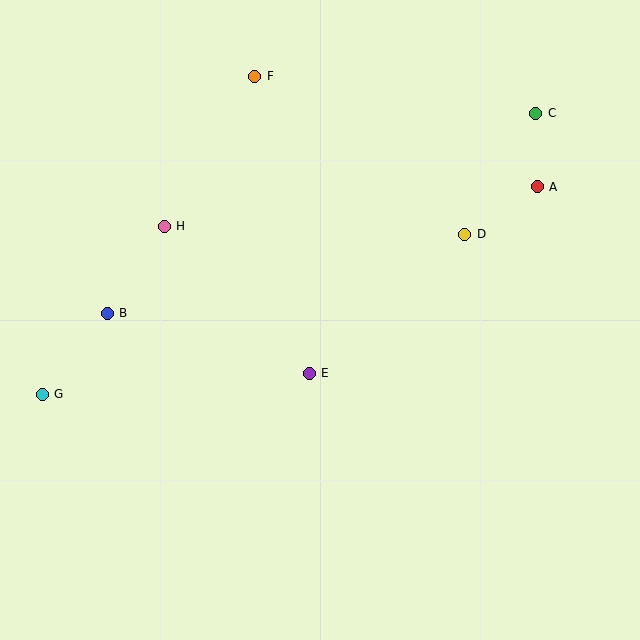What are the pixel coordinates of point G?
Point G is at (42, 394).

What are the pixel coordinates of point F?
Point F is at (255, 76).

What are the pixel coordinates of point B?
Point B is at (107, 313).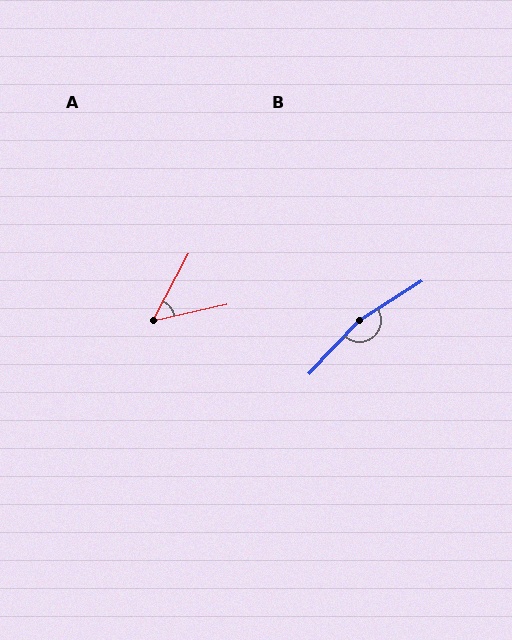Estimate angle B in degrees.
Approximately 166 degrees.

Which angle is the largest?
B, at approximately 166 degrees.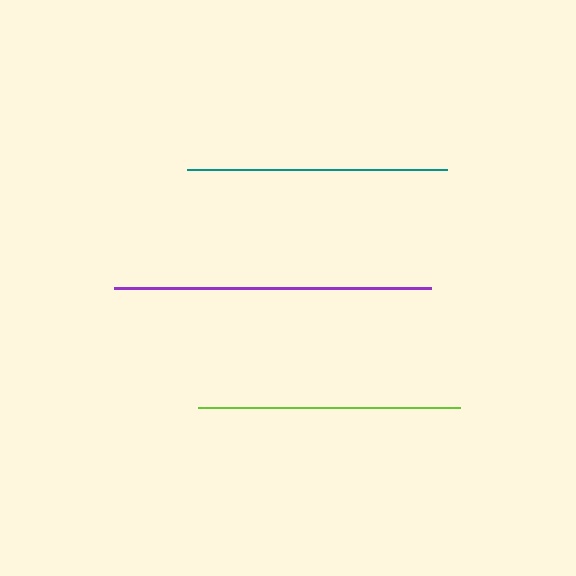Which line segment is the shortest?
The teal line is the shortest at approximately 260 pixels.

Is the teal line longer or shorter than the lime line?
The lime line is longer than the teal line.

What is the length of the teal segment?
The teal segment is approximately 260 pixels long.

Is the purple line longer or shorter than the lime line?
The purple line is longer than the lime line.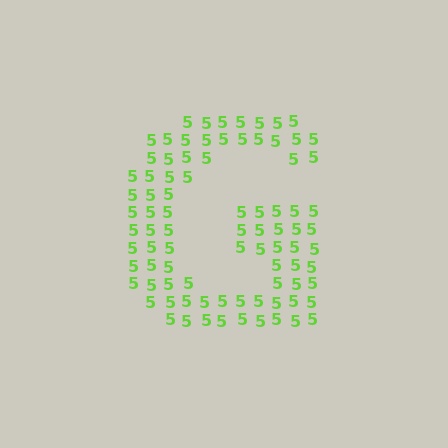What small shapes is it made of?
It is made of small digit 5's.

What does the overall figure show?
The overall figure shows the letter G.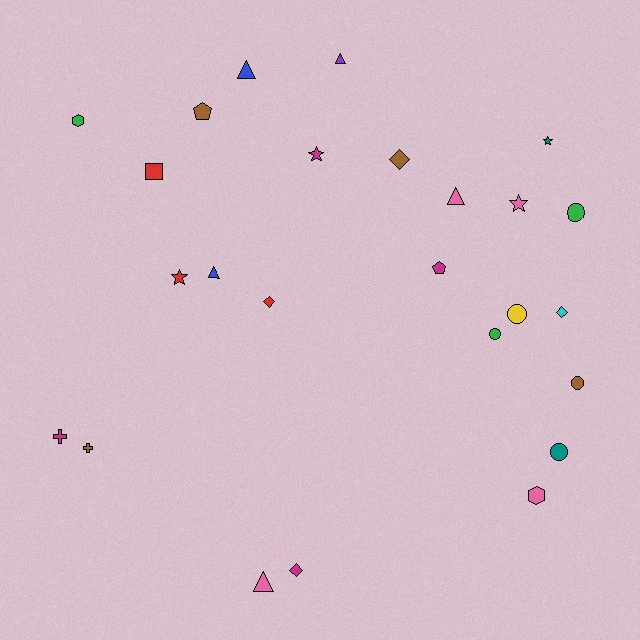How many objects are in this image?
There are 25 objects.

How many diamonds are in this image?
There are 4 diamonds.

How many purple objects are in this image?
There is 1 purple object.